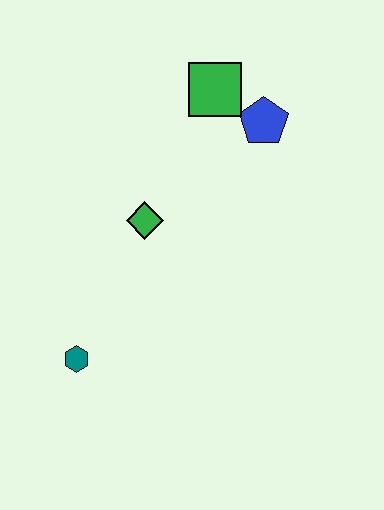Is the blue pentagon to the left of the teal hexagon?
No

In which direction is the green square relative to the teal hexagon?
The green square is above the teal hexagon.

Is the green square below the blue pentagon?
No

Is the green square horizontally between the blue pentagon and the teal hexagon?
Yes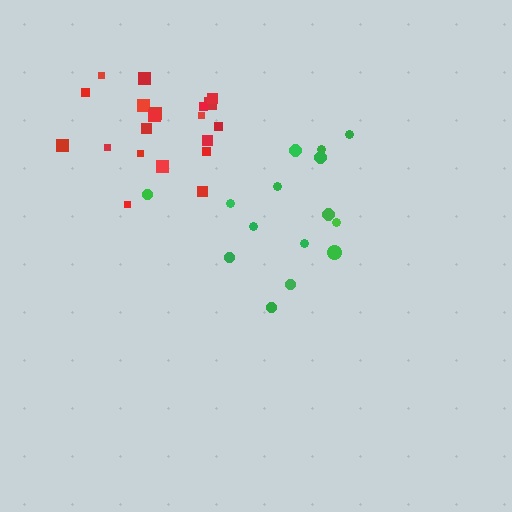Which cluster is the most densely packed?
Red.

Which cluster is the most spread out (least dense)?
Green.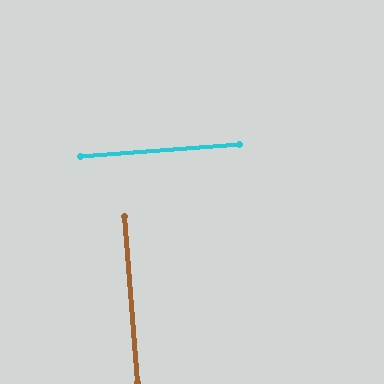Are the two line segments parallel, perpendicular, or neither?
Perpendicular — they meet at approximately 90°.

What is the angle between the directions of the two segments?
Approximately 90 degrees.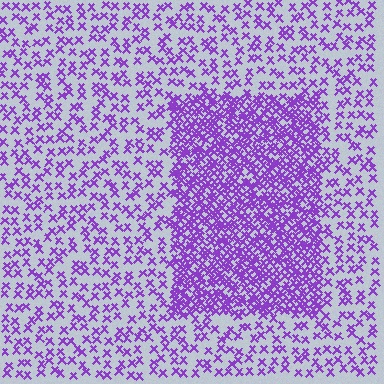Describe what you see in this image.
The image contains small purple elements arranged at two different densities. A rectangle-shaped region is visible where the elements are more densely packed than the surrounding area.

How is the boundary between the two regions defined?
The boundary is defined by a change in element density (approximately 2.6x ratio). All elements are the same color, size, and shape.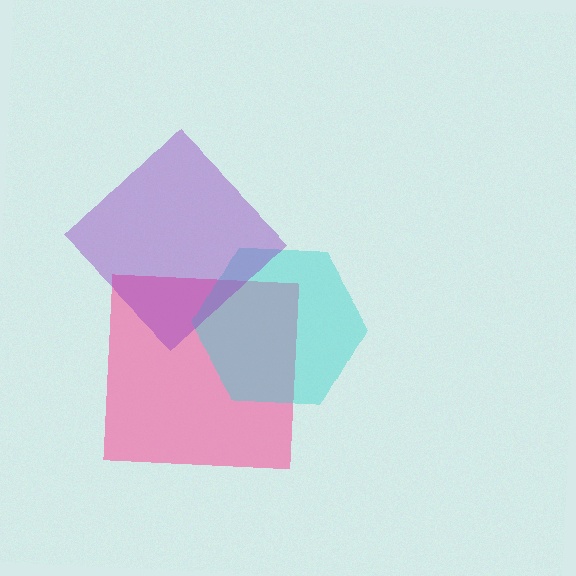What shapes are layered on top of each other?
The layered shapes are: a pink square, a cyan hexagon, a purple diamond.